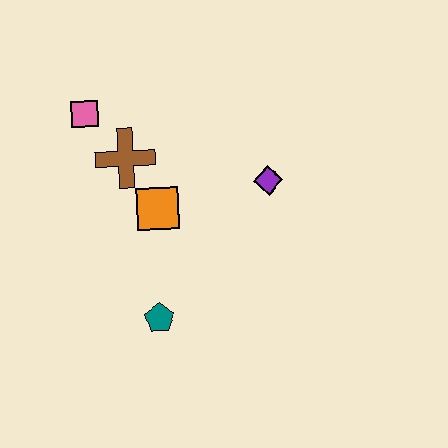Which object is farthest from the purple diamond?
The pink square is farthest from the purple diamond.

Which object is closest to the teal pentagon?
The orange square is closest to the teal pentagon.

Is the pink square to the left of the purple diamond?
Yes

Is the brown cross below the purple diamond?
No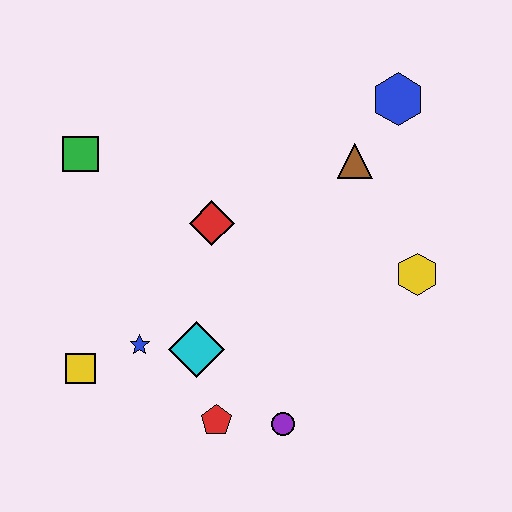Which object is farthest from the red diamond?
The blue hexagon is farthest from the red diamond.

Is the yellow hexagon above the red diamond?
No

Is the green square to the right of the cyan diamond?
No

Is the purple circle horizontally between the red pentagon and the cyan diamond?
No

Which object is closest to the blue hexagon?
The brown triangle is closest to the blue hexagon.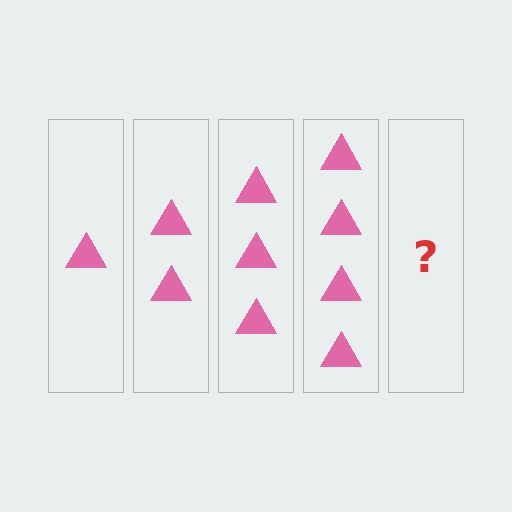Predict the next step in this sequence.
The next step is 5 triangles.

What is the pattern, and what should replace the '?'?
The pattern is that each step adds one more triangle. The '?' should be 5 triangles.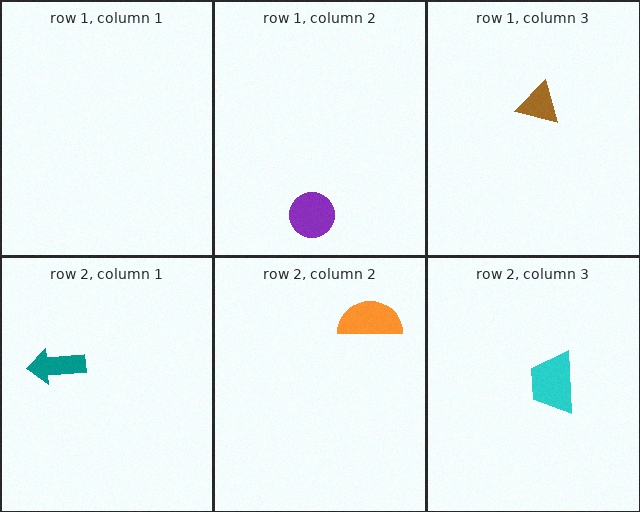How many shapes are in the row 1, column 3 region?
1.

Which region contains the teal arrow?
The row 2, column 1 region.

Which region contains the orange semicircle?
The row 2, column 2 region.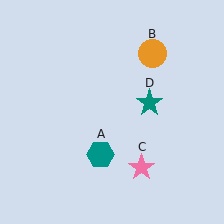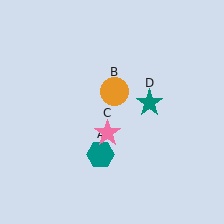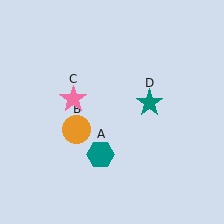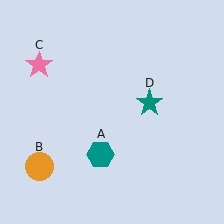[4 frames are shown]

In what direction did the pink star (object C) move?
The pink star (object C) moved up and to the left.